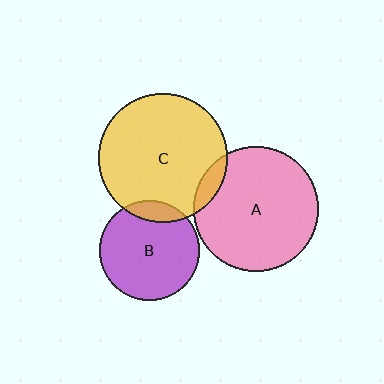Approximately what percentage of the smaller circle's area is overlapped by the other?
Approximately 10%.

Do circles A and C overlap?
Yes.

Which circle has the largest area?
Circle C (yellow).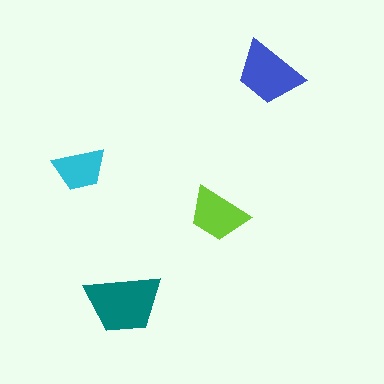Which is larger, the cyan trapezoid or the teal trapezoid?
The teal one.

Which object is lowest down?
The teal trapezoid is bottommost.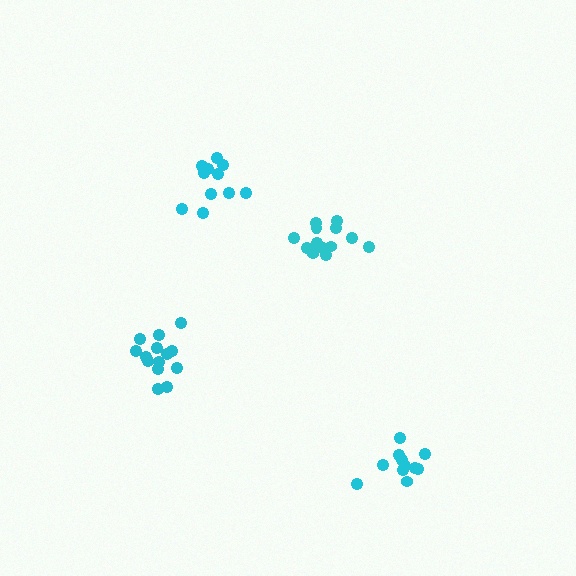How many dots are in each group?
Group 1: 11 dots, Group 2: 11 dots, Group 3: 14 dots, Group 4: 13 dots (49 total).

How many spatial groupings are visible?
There are 4 spatial groupings.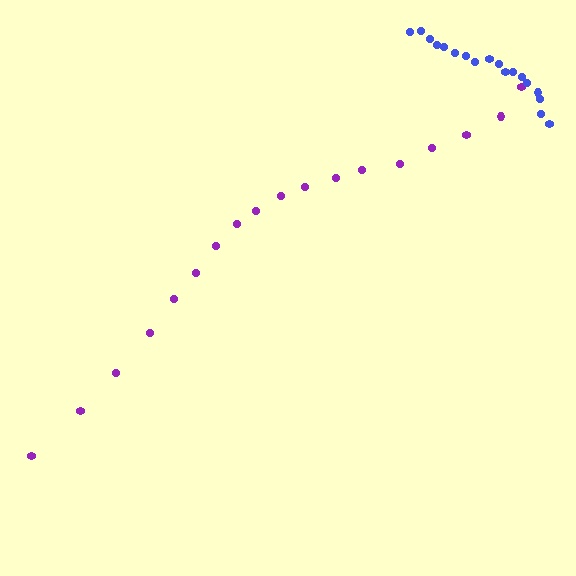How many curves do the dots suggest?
There are 2 distinct paths.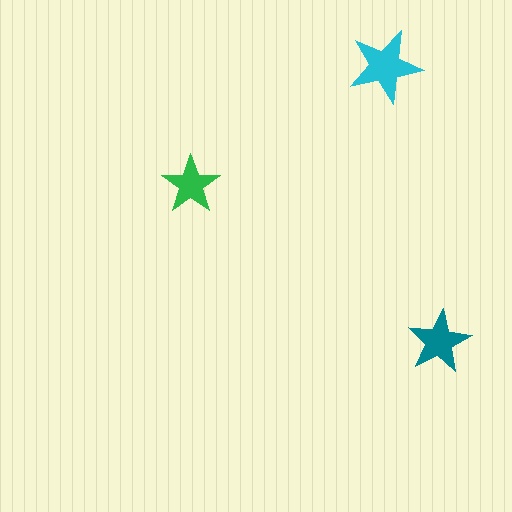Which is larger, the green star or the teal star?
The teal one.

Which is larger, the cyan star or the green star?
The cyan one.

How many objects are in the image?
There are 3 objects in the image.